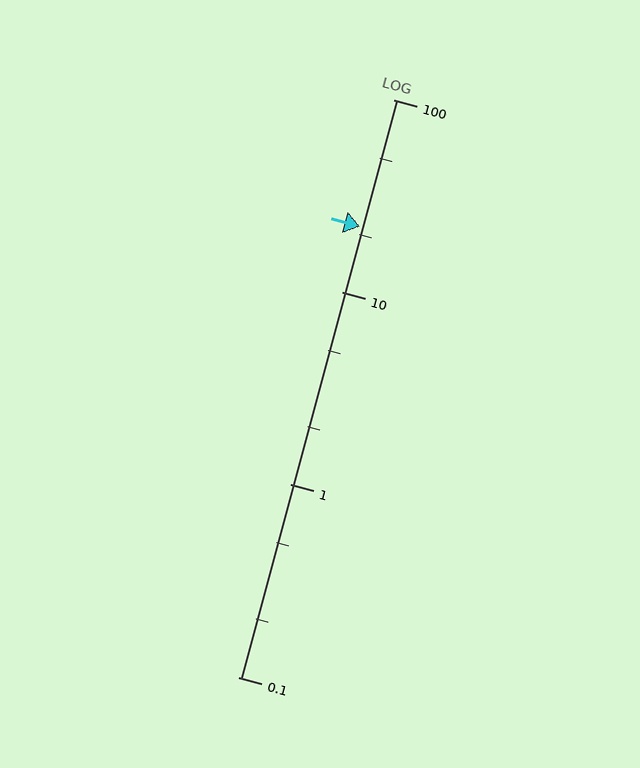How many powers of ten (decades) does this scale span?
The scale spans 3 decades, from 0.1 to 100.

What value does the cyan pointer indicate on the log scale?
The pointer indicates approximately 22.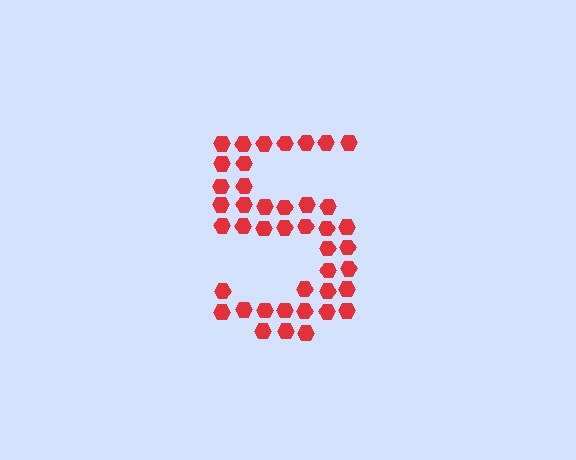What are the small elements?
The small elements are hexagons.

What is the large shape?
The large shape is the digit 5.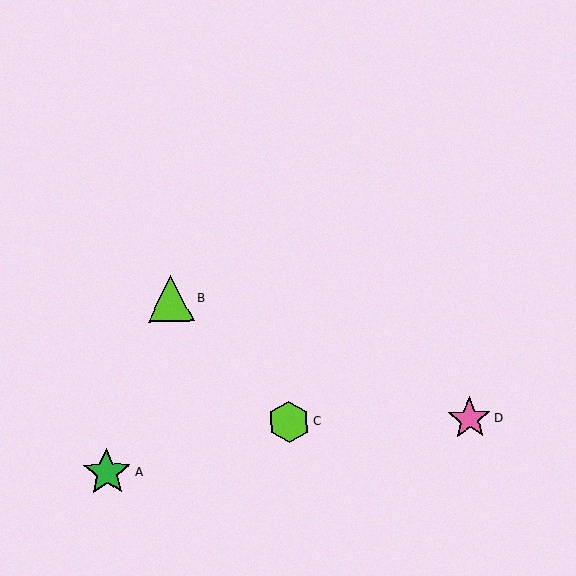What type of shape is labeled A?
Shape A is a green star.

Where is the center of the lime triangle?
The center of the lime triangle is at (171, 299).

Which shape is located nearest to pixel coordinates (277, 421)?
The lime hexagon (labeled C) at (289, 422) is nearest to that location.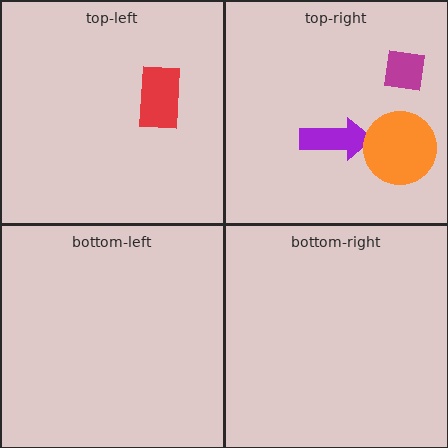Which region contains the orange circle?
The top-right region.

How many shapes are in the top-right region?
3.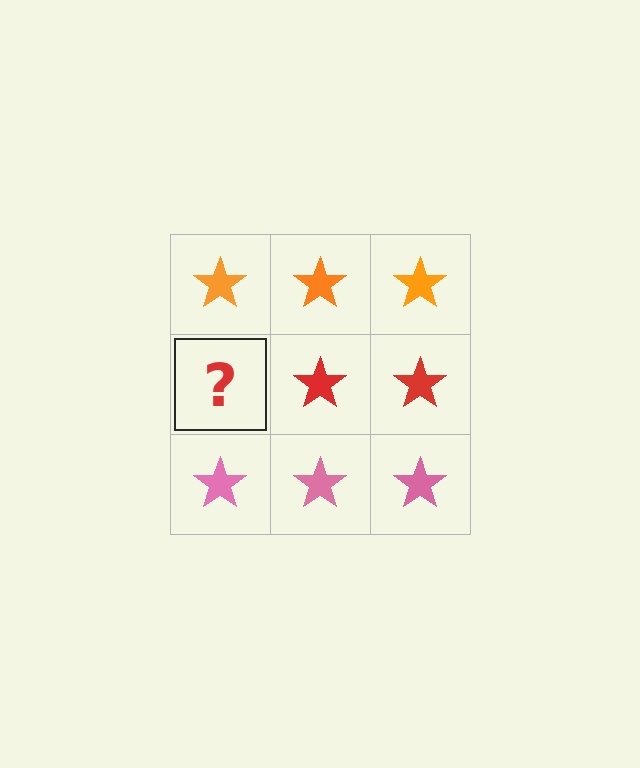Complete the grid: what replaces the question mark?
The question mark should be replaced with a red star.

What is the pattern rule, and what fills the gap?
The rule is that each row has a consistent color. The gap should be filled with a red star.